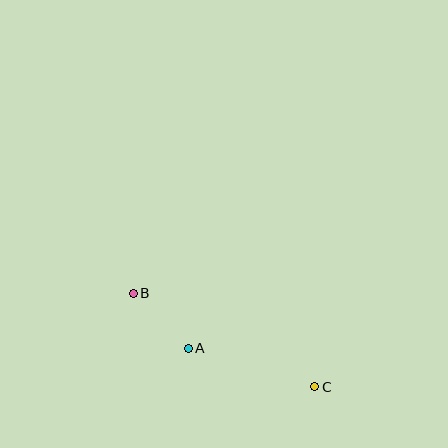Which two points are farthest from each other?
Points B and C are farthest from each other.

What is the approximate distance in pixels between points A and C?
The distance between A and C is approximately 132 pixels.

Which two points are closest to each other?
Points A and B are closest to each other.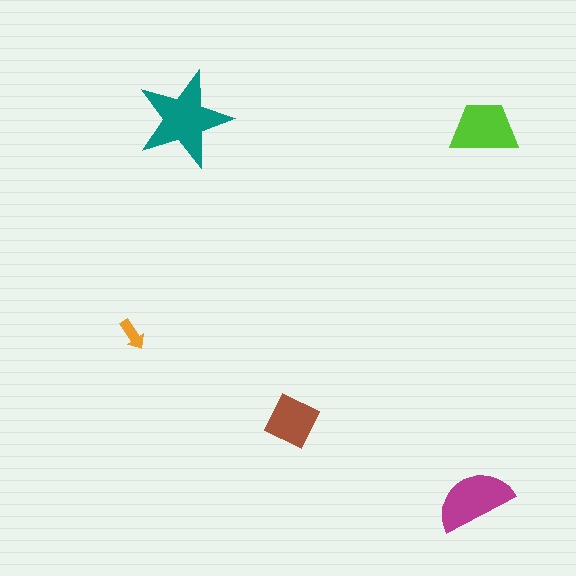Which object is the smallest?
The orange arrow.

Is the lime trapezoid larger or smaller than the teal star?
Smaller.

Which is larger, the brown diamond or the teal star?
The teal star.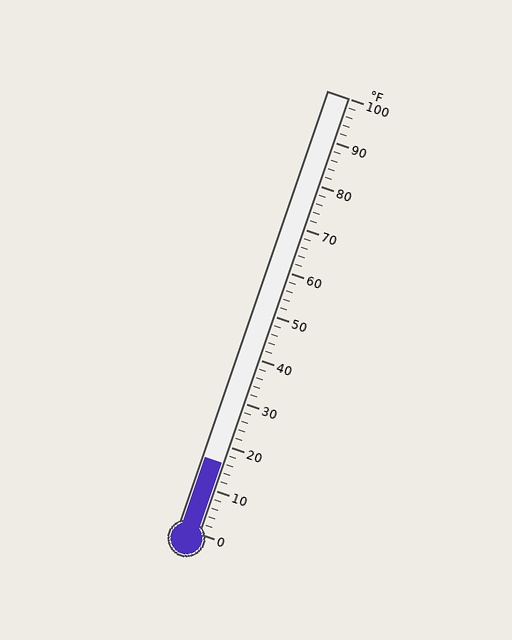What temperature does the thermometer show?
The thermometer shows approximately 16°F.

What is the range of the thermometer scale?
The thermometer scale ranges from 0°F to 100°F.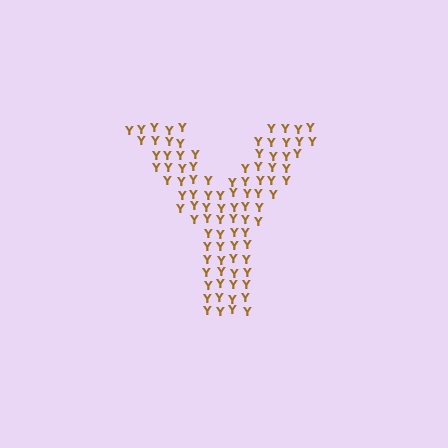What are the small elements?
The small elements are letter Y's.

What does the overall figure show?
The overall figure shows the letter Y.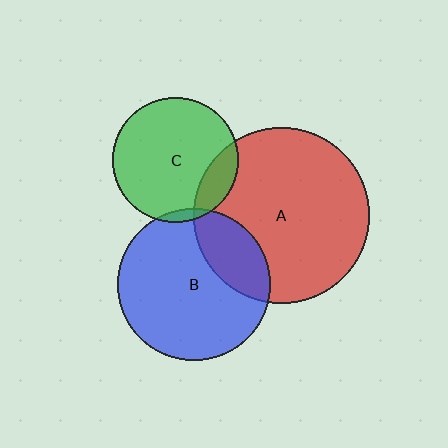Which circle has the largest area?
Circle A (red).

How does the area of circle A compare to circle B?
Approximately 1.3 times.